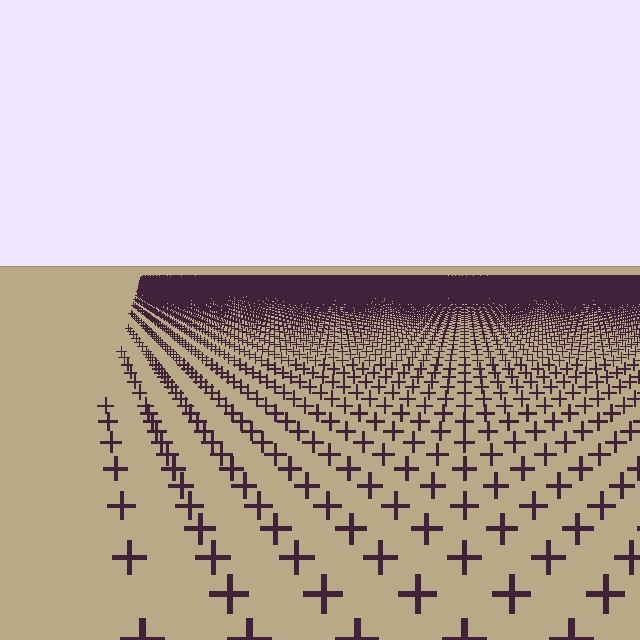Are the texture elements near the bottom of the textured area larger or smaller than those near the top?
Larger. Near the bottom, elements are closer to the viewer and appear at a bigger on-screen size.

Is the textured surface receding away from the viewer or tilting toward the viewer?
The surface is receding away from the viewer. Texture elements get smaller and denser toward the top.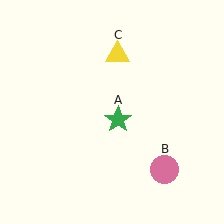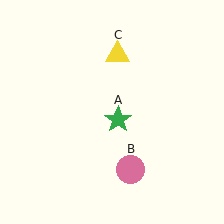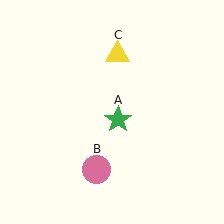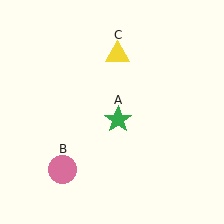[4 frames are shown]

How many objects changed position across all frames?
1 object changed position: pink circle (object B).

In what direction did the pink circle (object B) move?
The pink circle (object B) moved left.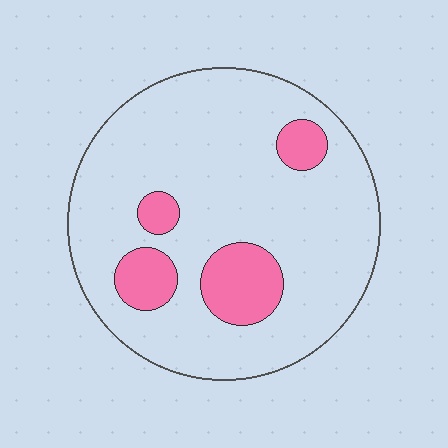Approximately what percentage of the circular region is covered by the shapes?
Approximately 15%.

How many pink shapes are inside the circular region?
4.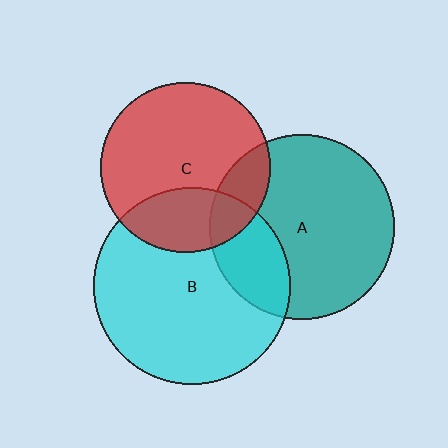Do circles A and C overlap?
Yes.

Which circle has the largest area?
Circle B (cyan).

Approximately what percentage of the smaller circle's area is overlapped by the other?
Approximately 15%.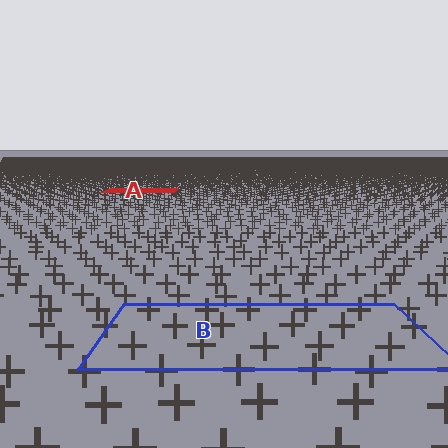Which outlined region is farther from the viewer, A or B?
Region A is farther from the viewer — the texture elements inside it appear smaller and more densely packed.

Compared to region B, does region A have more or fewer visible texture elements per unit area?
Region A has more texture elements per unit area — they are packed more densely because it is farther away.